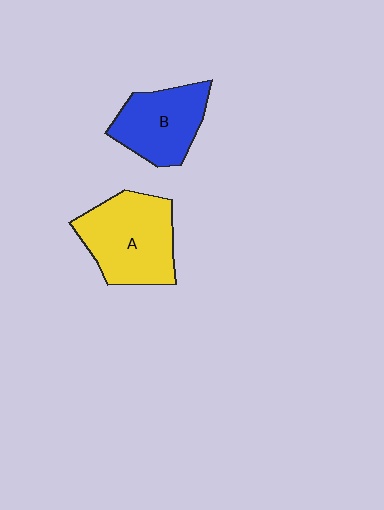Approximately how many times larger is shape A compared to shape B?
Approximately 1.3 times.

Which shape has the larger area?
Shape A (yellow).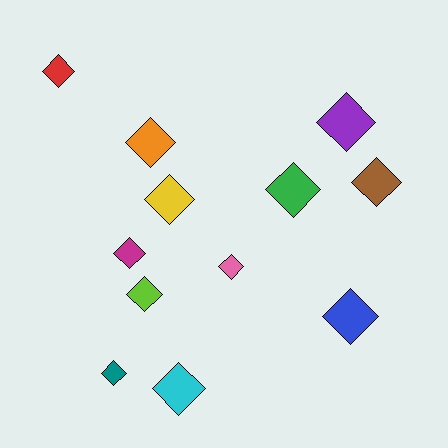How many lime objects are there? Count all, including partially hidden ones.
There is 1 lime object.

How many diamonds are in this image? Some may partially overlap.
There are 12 diamonds.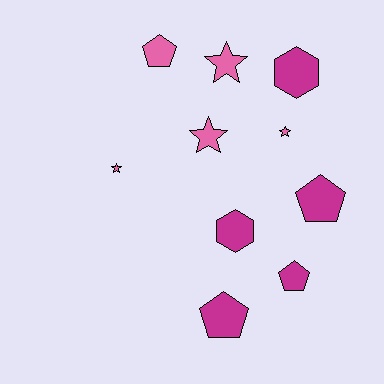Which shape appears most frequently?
Star, with 4 objects.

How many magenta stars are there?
There are no magenta stars.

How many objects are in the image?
There are 10 objects.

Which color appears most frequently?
Magenta, with 5 objects.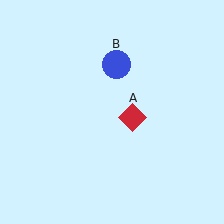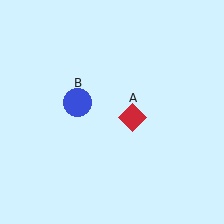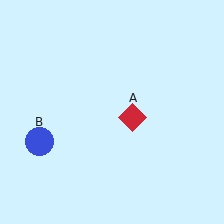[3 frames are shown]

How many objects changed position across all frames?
1 object changed position: blue circle (object B).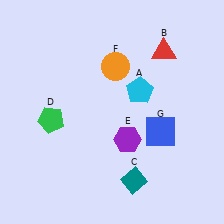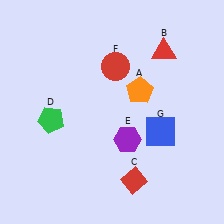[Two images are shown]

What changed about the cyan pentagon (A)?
In Image 1, A is cyan. In Image 2, it changed to orange.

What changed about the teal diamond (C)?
In Image 1, C is teal. In Image 2, it changed to red.